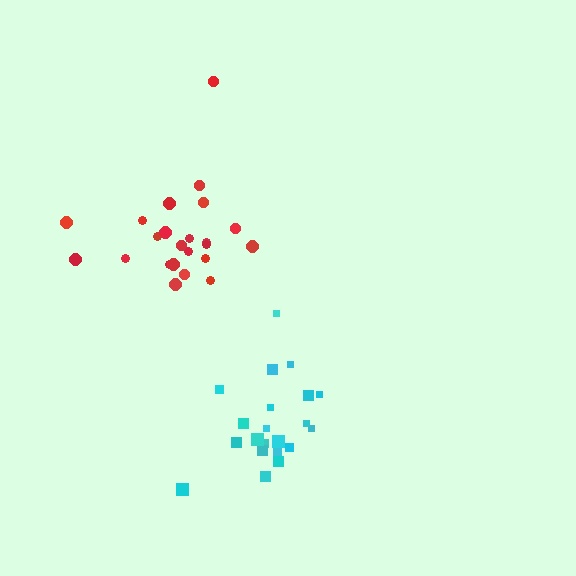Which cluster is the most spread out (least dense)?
Cyan.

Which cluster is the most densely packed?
Red.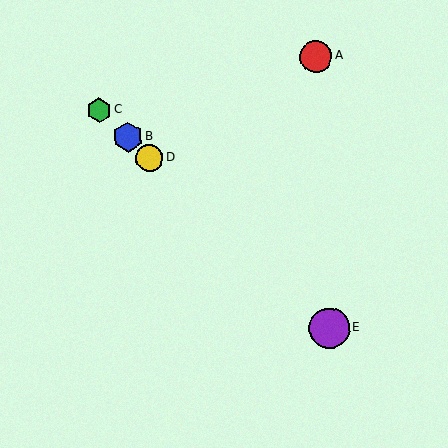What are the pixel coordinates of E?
Object E is at (330, 328).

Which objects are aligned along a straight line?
Objects B, C, D, E are aligned along a straight line.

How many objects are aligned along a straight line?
4 objects (B, C, D, E) are aligned along a straight line.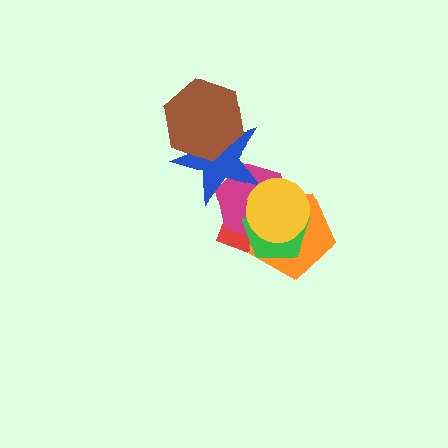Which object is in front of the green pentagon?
The yellow circle is in front of the green pentagon.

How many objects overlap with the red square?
5 objects overlap with the red square.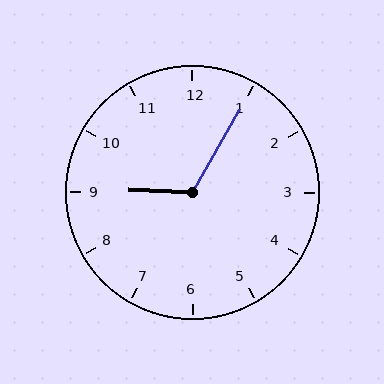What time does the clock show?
9:05.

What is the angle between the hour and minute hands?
Approximately 118 degrees.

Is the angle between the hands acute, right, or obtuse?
It is obtuse.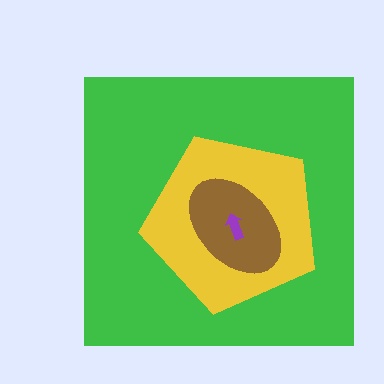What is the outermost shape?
The green square.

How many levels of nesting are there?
4.